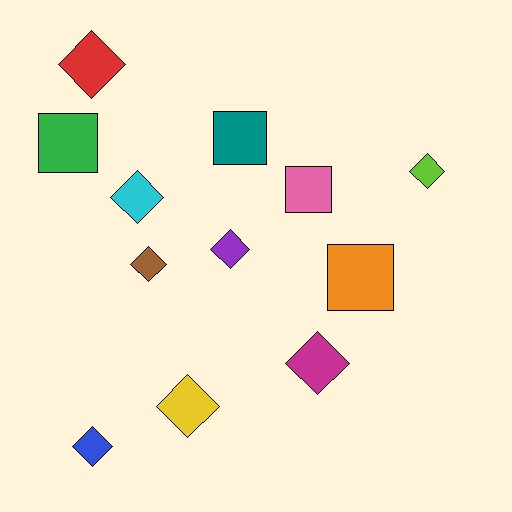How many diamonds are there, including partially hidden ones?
There are 8 diamonds.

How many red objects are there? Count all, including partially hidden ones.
There is 1 red object.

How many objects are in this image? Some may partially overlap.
There are 12 objects.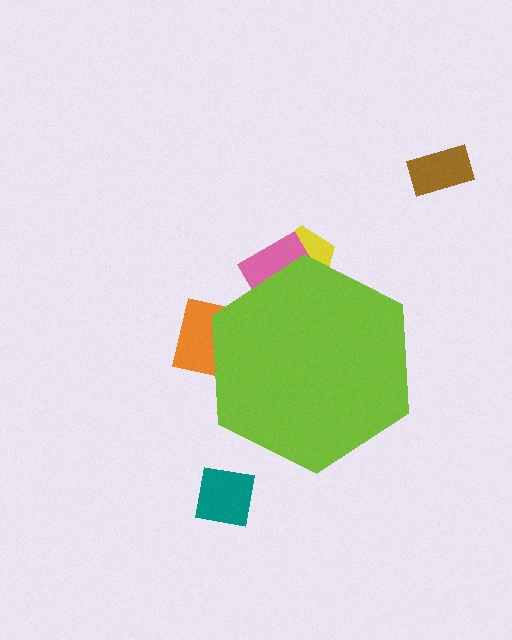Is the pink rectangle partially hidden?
Yes, the pink rectangle is partially hidden behind the lime hexagon.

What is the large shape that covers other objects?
A lime hexagon.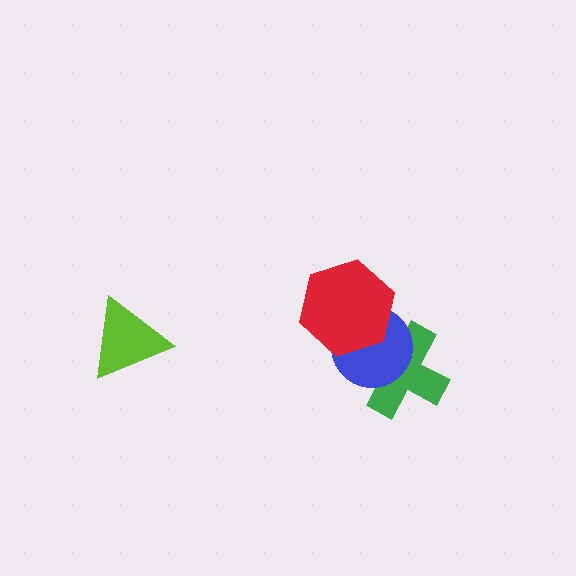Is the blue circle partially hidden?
Yes, it is partially covered by another shape.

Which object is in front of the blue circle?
The red hexagon is in front of the blue circle.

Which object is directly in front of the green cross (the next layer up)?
The blue circle is directly in front of the green cross.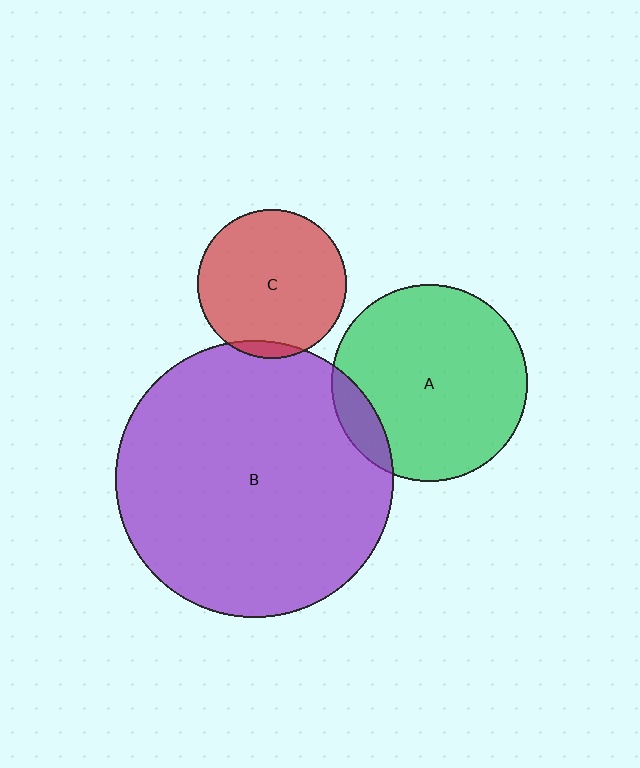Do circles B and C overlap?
Yes.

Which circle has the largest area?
Circle B (purple).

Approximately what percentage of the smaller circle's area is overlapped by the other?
Approximately 5%.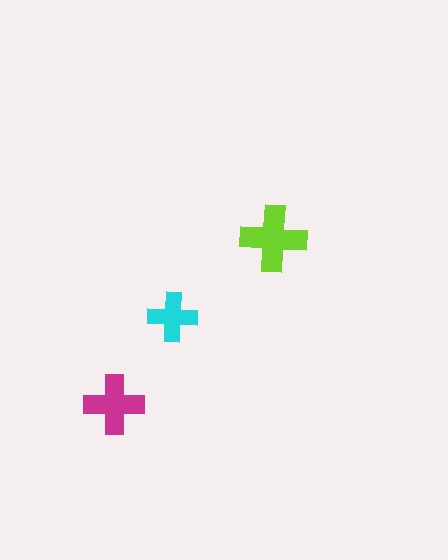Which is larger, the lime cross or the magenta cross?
The lime one.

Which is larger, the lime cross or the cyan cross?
The lime one.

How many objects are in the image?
There are 3 objects in the image.